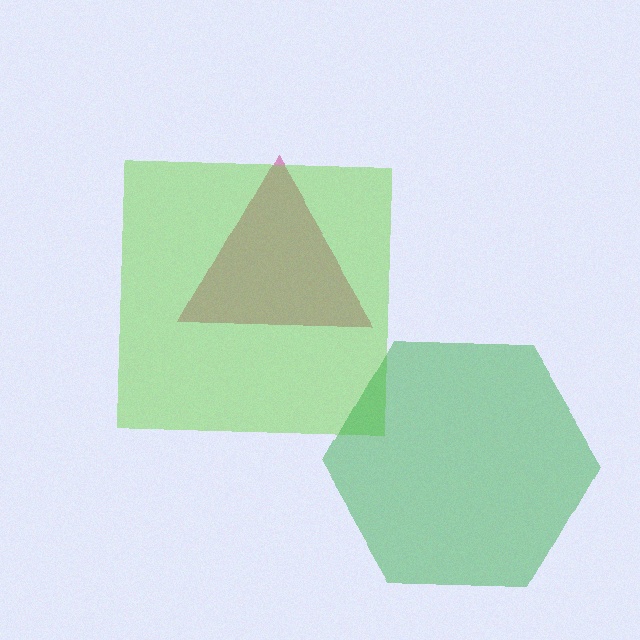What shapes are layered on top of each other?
The layered shapes are: a magenta triangle, a lime square, a green hexagon.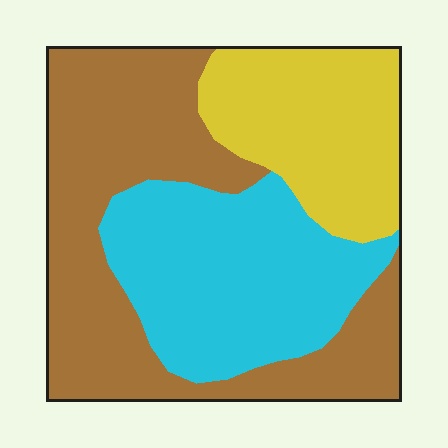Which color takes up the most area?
Brown, at roughly 45%.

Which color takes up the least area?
Yellow, at roughly 25%.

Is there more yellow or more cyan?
Cyan.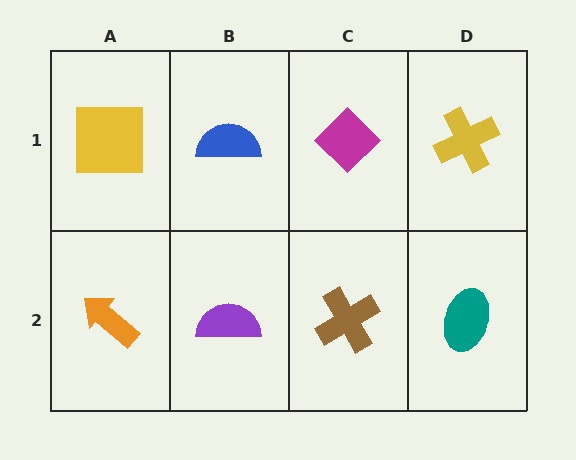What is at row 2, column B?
A purple semicircle.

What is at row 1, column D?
A yellow cross.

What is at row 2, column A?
An orange arrow.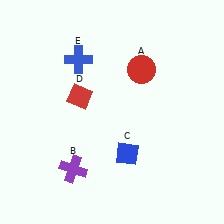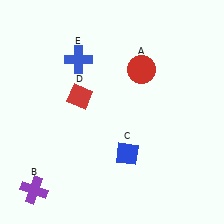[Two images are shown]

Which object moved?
The purple cross (B) moved left.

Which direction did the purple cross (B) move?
The purple cross (B) moved left.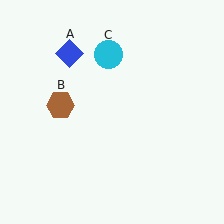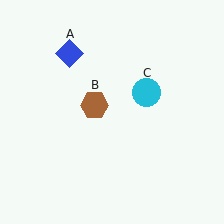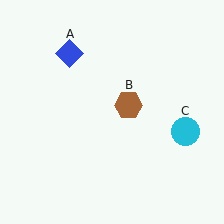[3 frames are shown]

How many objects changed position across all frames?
2 objects changed position: brown hexagon (object B), cyan circle (object C).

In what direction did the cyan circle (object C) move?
The cyan circle (object C) moved down and to the right.